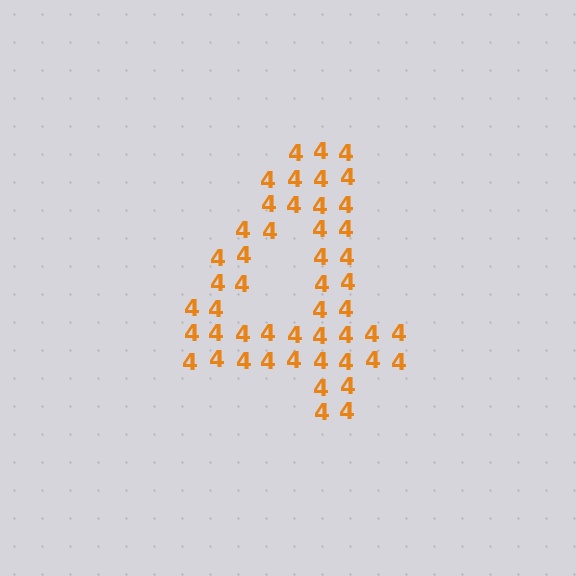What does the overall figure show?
The overall figure shows the digit 4.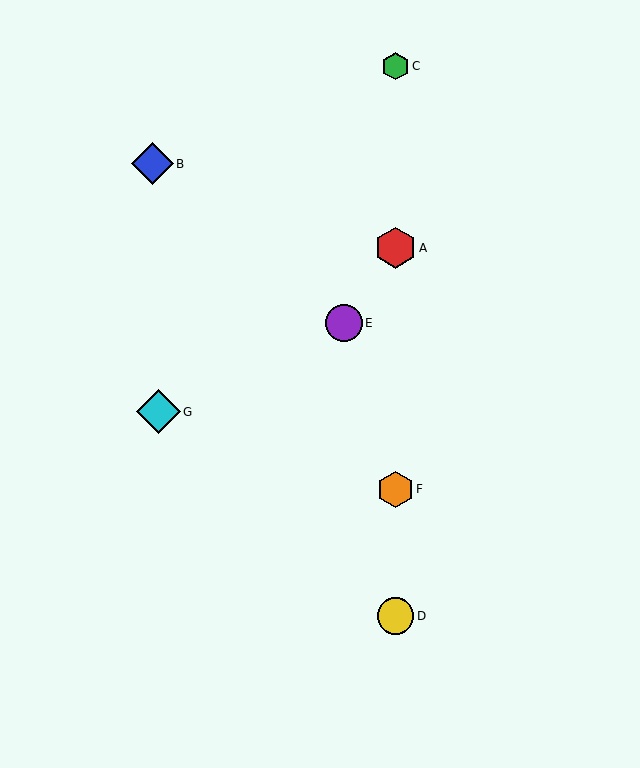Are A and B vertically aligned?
No, A is at x≈395 and B is at x≈152.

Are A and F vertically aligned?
Yes, both are at x≈395.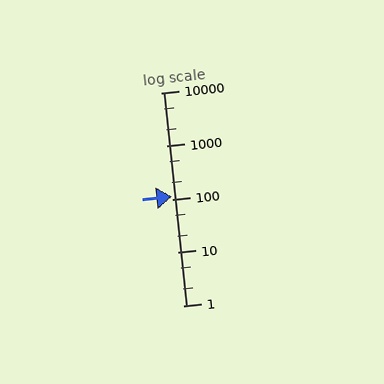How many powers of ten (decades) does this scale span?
The scale spans 4 decades, from 1 to 10000.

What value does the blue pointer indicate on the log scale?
The pointer indicates approximately 110.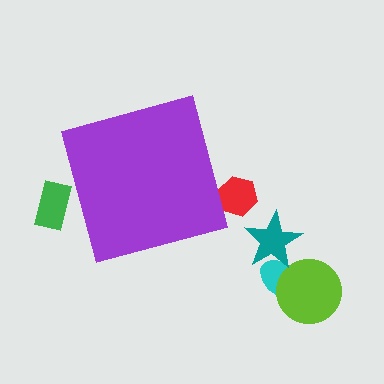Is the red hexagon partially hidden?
Yes, the red hexagon is partially hidden behind the purple square.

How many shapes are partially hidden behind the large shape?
2 shapes are partially hidden.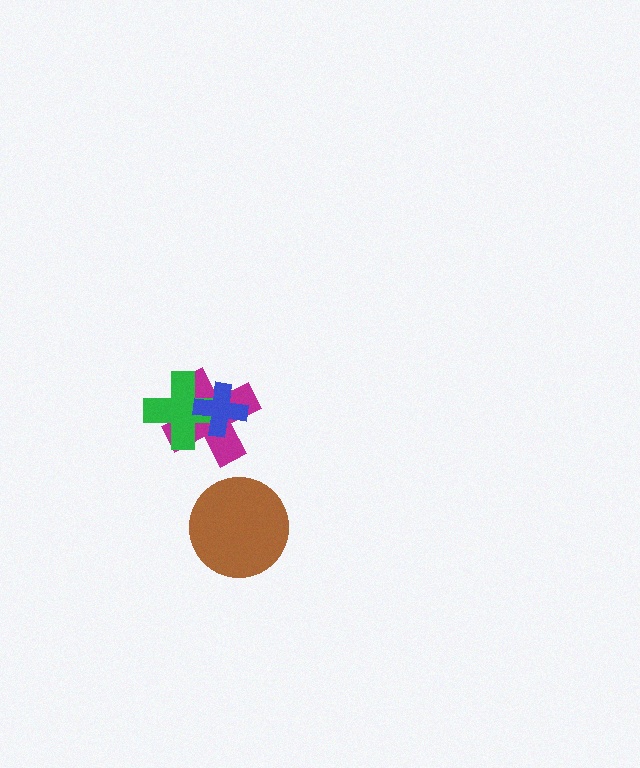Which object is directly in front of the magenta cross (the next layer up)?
The green cross is directly in front of the magenta cross.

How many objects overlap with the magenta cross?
2 objects overlap with the magenta cross.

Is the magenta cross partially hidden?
Yes, it is partially covered by another shape.